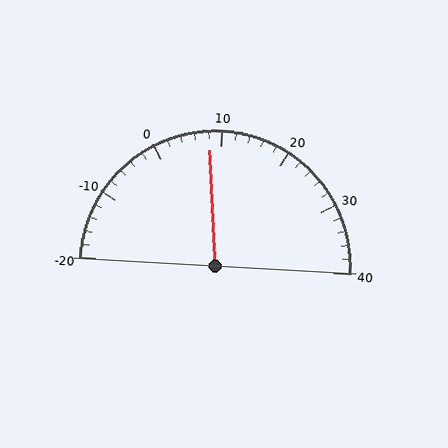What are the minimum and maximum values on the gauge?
The gauge ranges from -20 to 40.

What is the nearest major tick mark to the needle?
The nearest major tick mark is 10.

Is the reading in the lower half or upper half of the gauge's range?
The reading is in the lower half of the range (-20 to 40).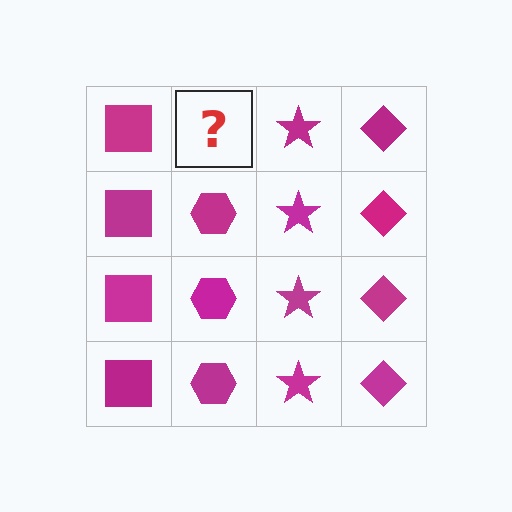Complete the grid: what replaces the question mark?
The question mark should be replaced with a magenta hexagon.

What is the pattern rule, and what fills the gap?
The rule is that each column has a consistent shape. The gap should be filled with a magenta hexagon.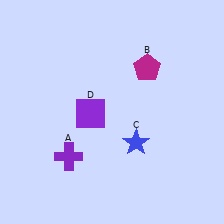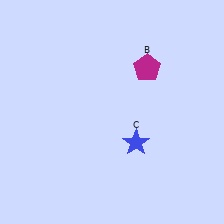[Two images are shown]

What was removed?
The purple cross (A), the purple square (D) were removed in Image 2.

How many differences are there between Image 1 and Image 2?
There are 2 differences between the two images.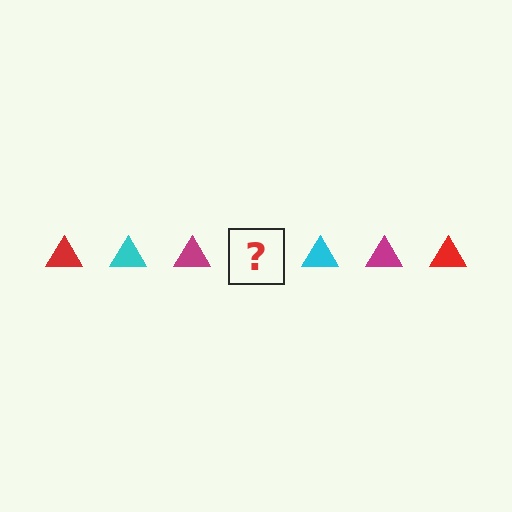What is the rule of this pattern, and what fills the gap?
The rule is that the pattern cycles through red, cyan, magenta triangles. The gap should be filled with a red triangle.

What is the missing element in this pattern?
The missing element is a red triangle.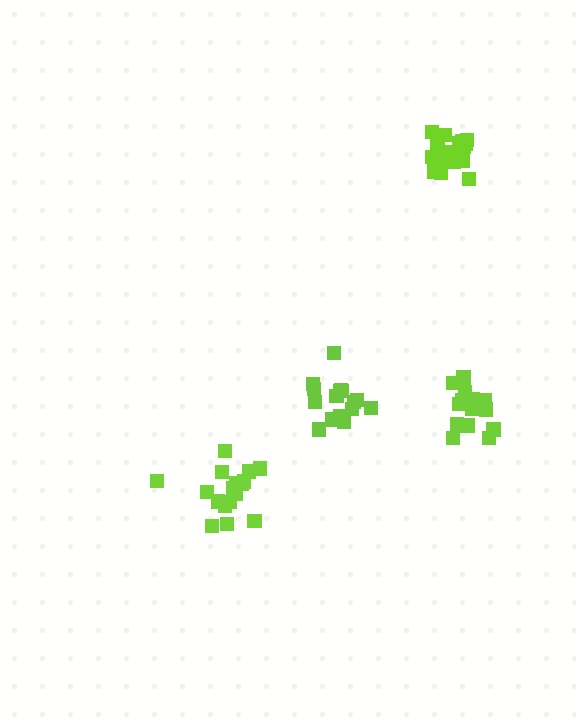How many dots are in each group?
Group 1: 17 dots, Group 2: 15 dots, Group 3: 20 dots, Group 4: 17 dots (69 total).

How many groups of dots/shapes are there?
There are 4 groups.